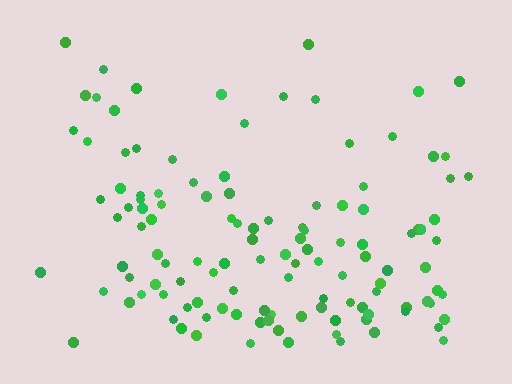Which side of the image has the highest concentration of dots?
The bottom.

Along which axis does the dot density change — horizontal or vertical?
Vertical.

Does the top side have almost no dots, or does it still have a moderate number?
Still a moderate number, just noticeably fewer than the bottom.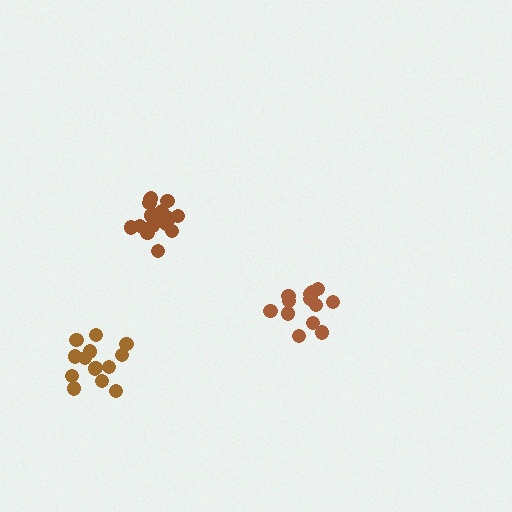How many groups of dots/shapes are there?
There are 3 groups.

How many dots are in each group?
Group 1: 13 dots, Group 2: 19 dots, Group 3: 14 dots (46 total).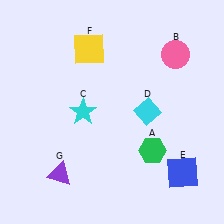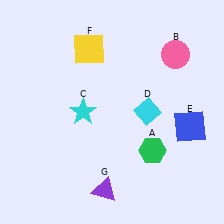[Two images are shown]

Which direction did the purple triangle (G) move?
The purple triangle (G) moved right.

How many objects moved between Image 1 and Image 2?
2 objects moved between the two images.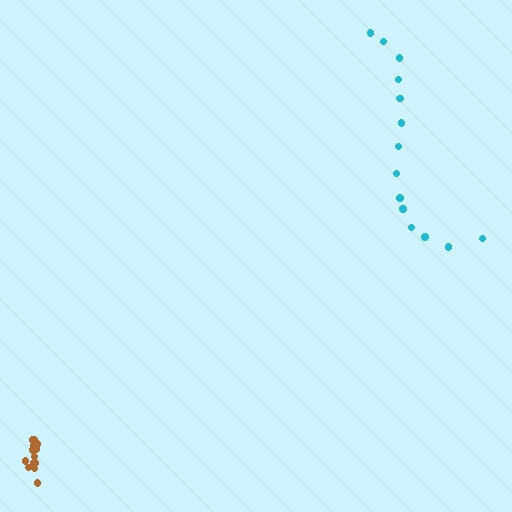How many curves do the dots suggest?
There are 2 distinct paths.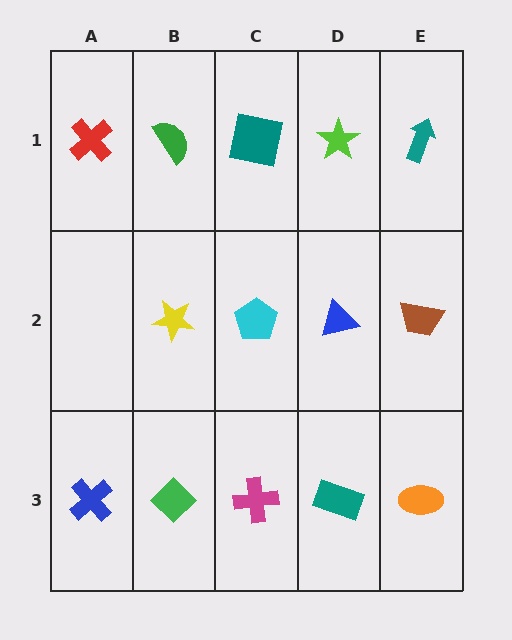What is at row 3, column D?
A teal rectangle.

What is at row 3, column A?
A blue cross.